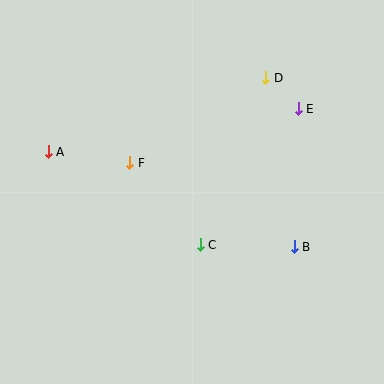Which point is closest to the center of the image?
Point C at (200, 245) is closest to the center.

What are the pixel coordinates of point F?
Point F is at (130, 163).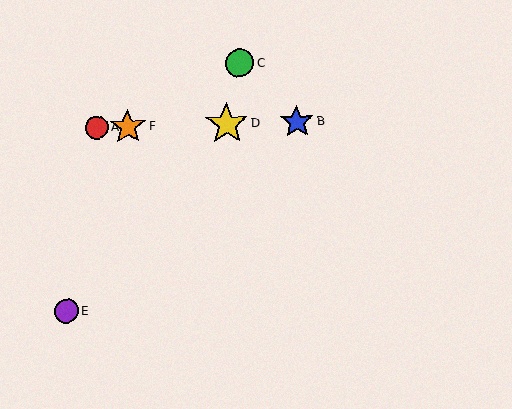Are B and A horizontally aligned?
Yes, both are at y≈122.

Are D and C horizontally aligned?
No, D is at y≈124 and C is at y≈63.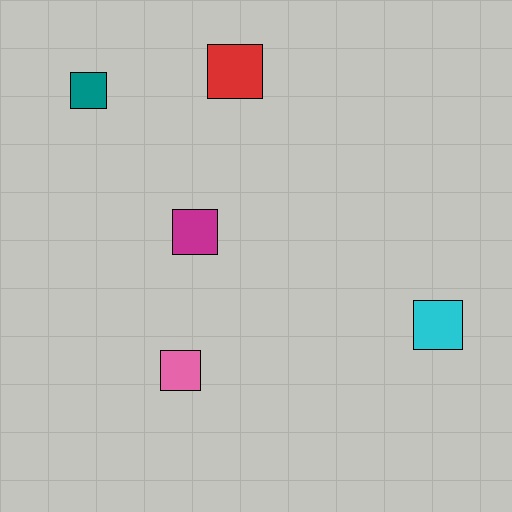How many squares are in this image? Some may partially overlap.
There are 5 squares.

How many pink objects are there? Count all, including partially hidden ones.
There is 1 pink object.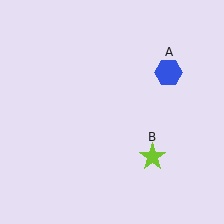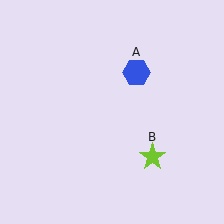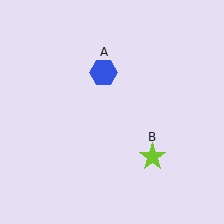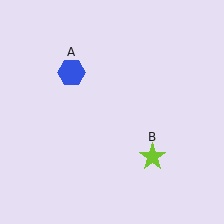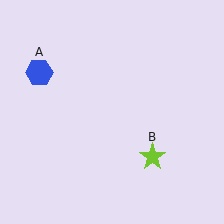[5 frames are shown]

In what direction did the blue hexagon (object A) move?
The blue hexagon (object A) moved left.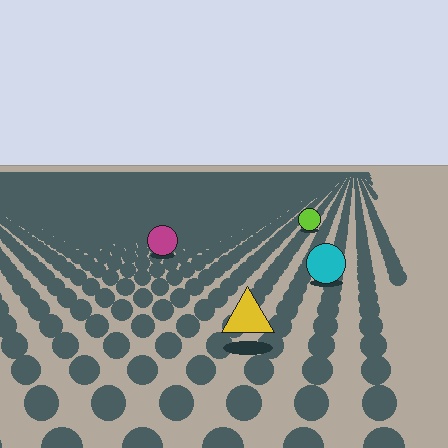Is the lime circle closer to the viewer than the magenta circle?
No. The magenta circle is closer — you can tell from the texture gradient: the ground texture is coarser near it.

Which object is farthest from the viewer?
The lime circle is farthest from the viewer. It appears smaller and the ground texture around it is denser.